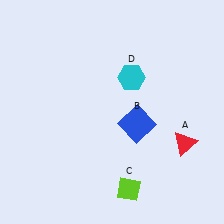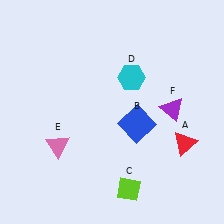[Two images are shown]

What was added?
A pink triangle (E), a purple triangle (F) were added in Image 2.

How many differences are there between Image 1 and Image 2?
There are 2 differences between the two images.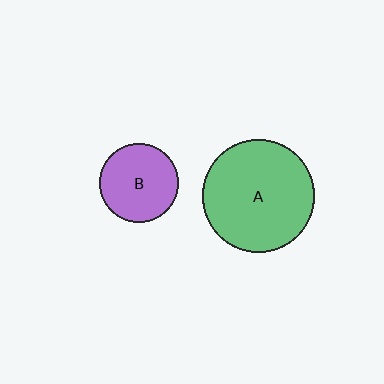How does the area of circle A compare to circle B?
Approximately 2.0 times.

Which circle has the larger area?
Circle A (green).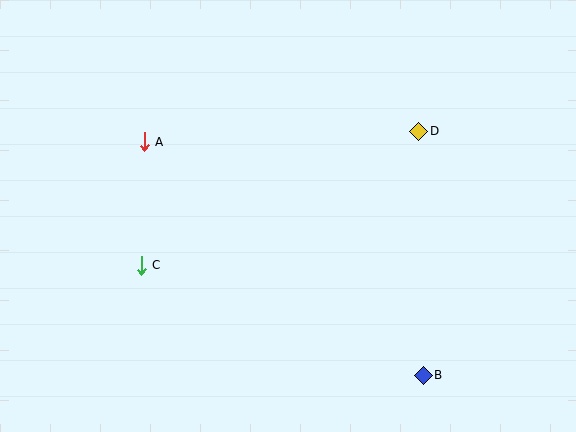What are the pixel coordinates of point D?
Point D is at (419, 131).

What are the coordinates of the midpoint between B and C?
The midpoint between B and C is at (282, 320).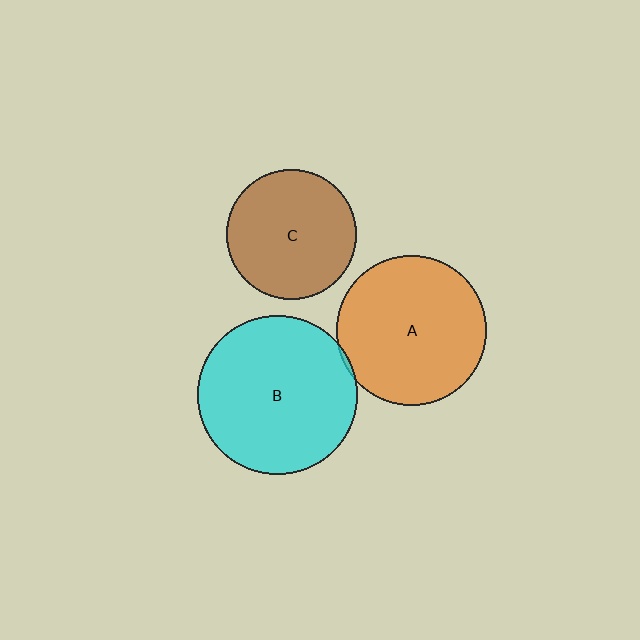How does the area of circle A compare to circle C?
Approximately 1.3 times.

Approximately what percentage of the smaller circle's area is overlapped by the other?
Approximately 5%.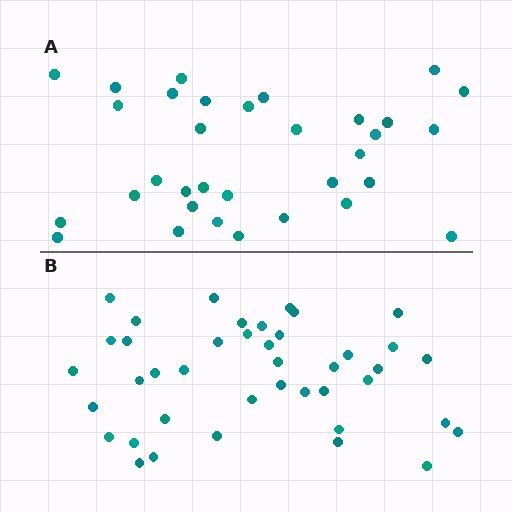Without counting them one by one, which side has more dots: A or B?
Region B (the bottom region) has more dots.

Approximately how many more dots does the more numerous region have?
Region B has roughly 8 or so more dots than region A.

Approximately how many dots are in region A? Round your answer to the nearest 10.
About 30 dots. (The exact count is 33, which rounds to 30.)